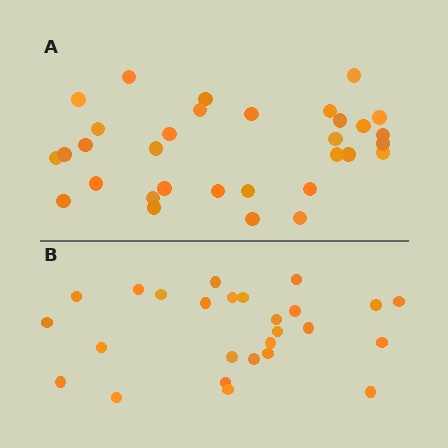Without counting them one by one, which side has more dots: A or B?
Region A (the top region) has more dots.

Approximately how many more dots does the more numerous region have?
Region A has about 6 more dots than region B.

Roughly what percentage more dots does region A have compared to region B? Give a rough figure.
About 25% more.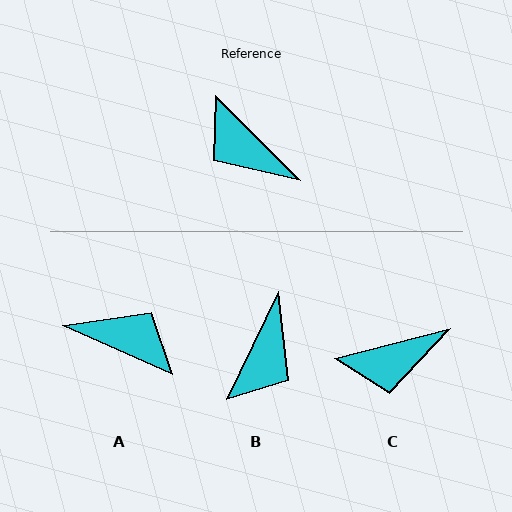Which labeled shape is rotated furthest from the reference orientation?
A, about 159 degrees away.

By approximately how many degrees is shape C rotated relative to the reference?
Approximately 60 degrees counter-clockwise.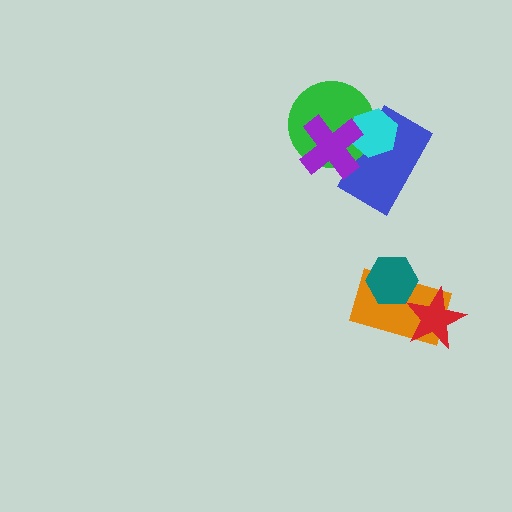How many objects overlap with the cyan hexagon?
3 objects overlap with the cyan hexagon.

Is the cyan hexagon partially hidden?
Yes, it is partially covered by another shape.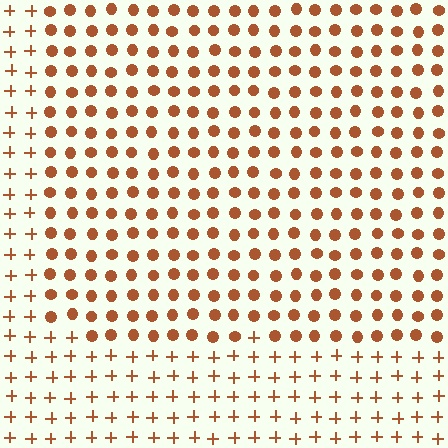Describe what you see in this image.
The image is filled with small brown elements arranged in a uniform grid. A rectangle-shaped region contains circles, while the surrounding area contains plus signs. The boundary is defined purely by the change in element shape.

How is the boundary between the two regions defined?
The boundary is defined by a change in element shape: circles inside vs. plus signs outside. All elements share the same color and spacing.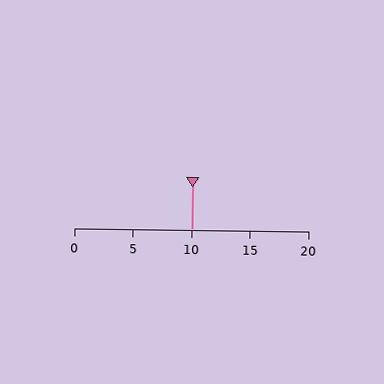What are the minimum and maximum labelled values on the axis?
The axis runs from 0 to 20.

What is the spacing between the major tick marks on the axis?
The major ticks are spaced 5 apart.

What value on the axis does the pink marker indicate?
The marker indicates approximately 10.